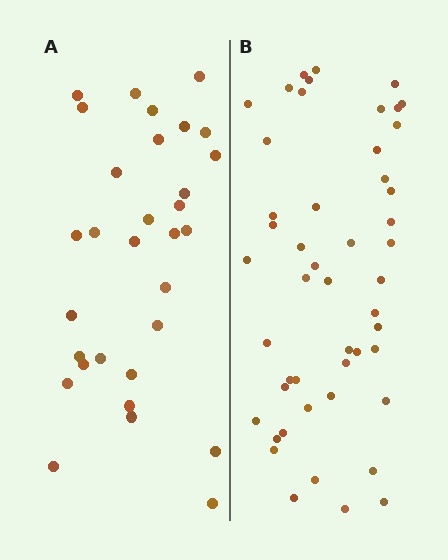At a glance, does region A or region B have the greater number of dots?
Region B (the right region) has more dots.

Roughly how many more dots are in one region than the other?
Region B has approximately 20 more dots than region A.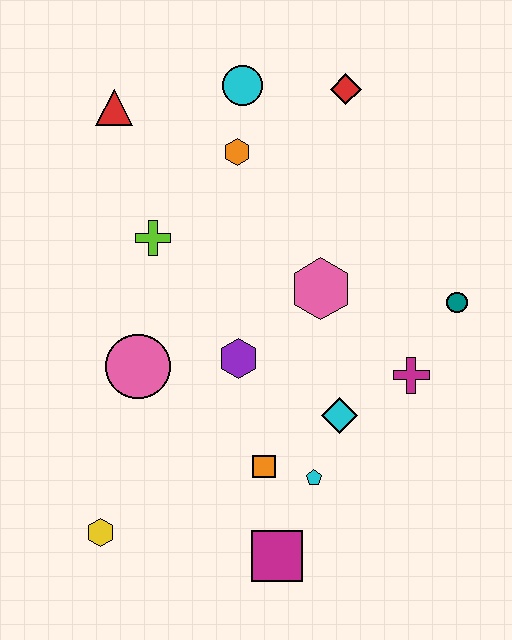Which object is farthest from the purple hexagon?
The red diamond is farthest from the purple hexagon.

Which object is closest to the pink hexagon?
The purple hexagon is closest to the pink hexagon.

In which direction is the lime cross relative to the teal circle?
The lime cross is to the left of the teal circle.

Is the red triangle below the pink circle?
No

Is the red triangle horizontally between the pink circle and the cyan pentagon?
No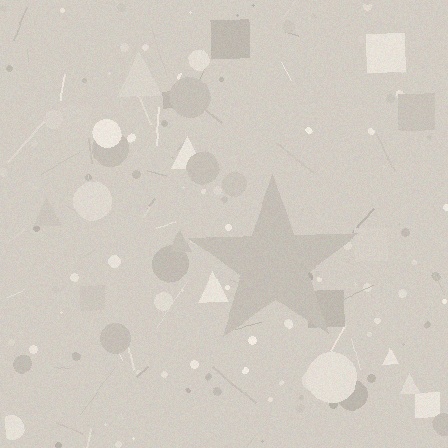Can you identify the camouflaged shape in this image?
The camouflaged shape is a star.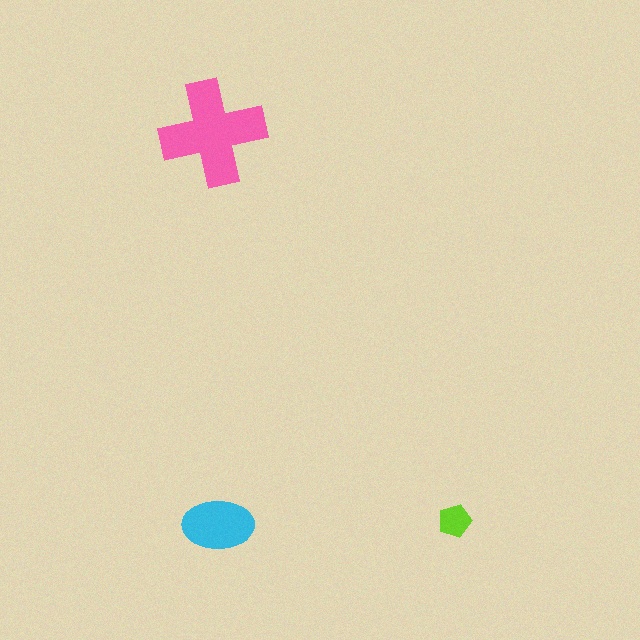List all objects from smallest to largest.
The lime pentagon, the cyan ellipse, the pink cross.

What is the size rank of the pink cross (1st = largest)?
1st.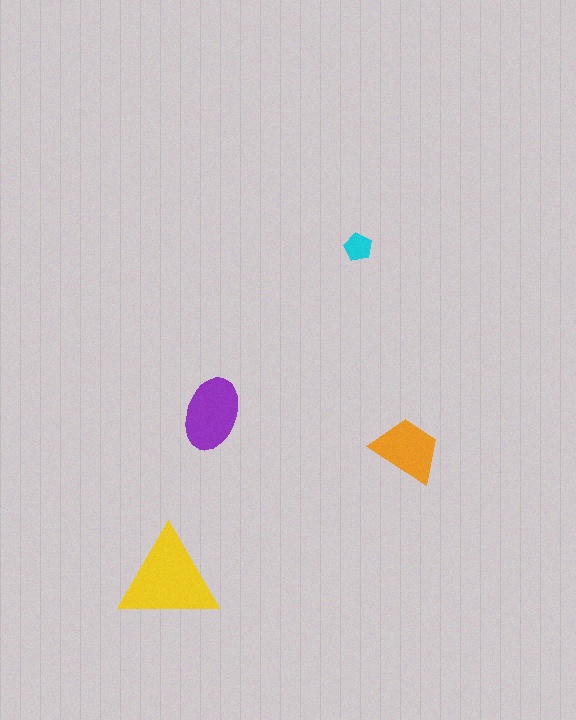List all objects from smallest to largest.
The cyan pentagon, the orange trapezoid, the purple ellipse, the yellow triangle.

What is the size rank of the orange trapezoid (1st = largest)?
3rd.